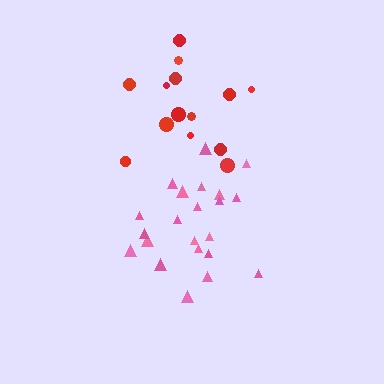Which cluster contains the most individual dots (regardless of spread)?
Pink (22).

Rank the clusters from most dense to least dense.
pink, red.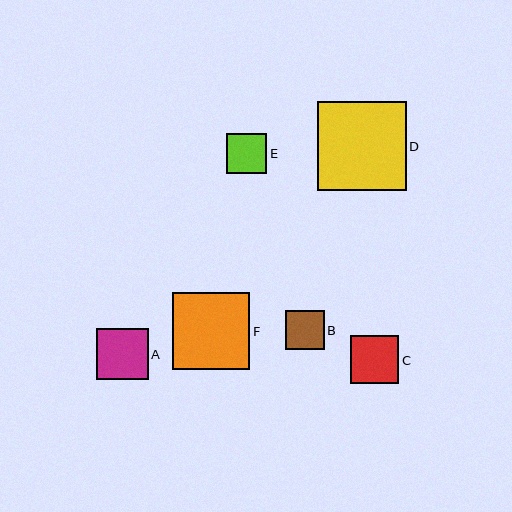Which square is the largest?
Square D is the largest with a size of approximately 89 pixels.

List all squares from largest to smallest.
From largest to smallest: D, F, A, C, E, B.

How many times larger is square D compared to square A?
Square D is approximately 1.7 times the size of square A.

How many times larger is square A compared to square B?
Square A is approximately 1.3 times the size of square B.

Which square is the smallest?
Square B is the smallest with a size of approximately 39 pixels.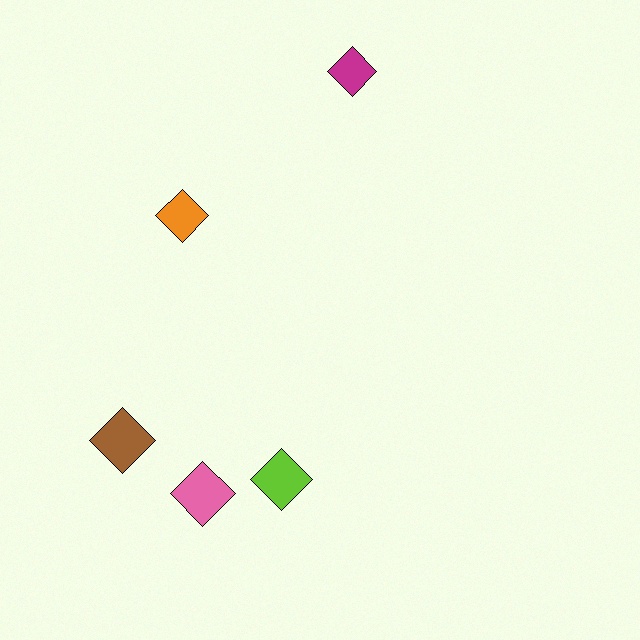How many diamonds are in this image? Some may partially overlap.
There are 5 diamonds.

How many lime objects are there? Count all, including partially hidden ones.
There is 1 lime object.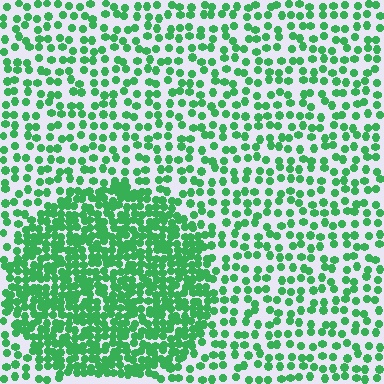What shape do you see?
I see a circle.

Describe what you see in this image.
The image contains small green elements arranged at two different densities. A circle-shaped region is visible where the elements are more densely packed than the surrounding area.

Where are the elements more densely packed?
The elements are more densely packed inside the circle boundary.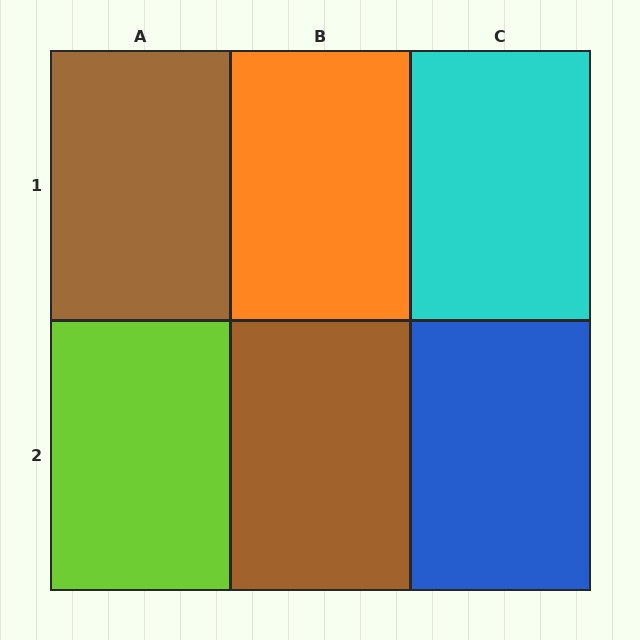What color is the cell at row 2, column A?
Lime.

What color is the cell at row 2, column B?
Brown.